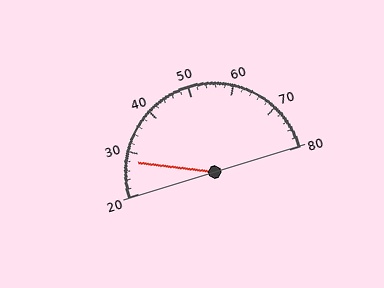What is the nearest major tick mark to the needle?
The nearest major tick mark is 30.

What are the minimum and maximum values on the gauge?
The gauge ranges from 20 to 80.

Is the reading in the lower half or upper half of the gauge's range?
The reading is in the lower half of the range (20 to 80).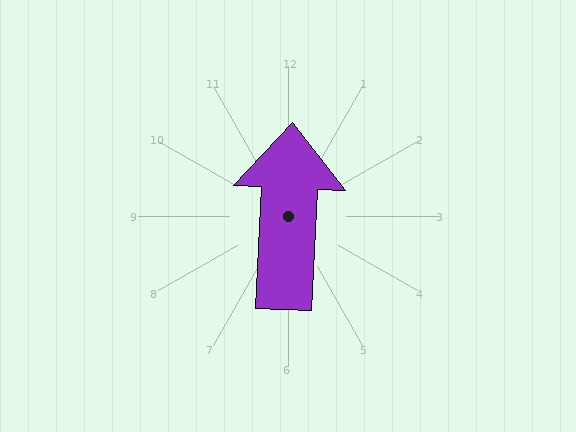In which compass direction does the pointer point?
North.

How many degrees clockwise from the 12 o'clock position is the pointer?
Approximately 3 degrees.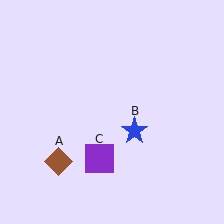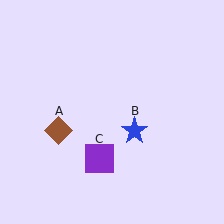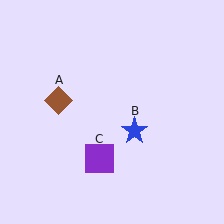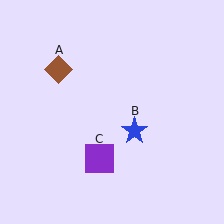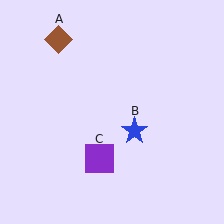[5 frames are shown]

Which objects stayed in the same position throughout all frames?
Blue star (object B) and purple square (object C) remained stationary.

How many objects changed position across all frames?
1 object changed position: brown diamond (object A).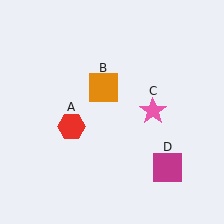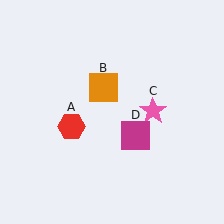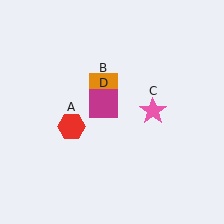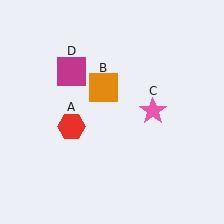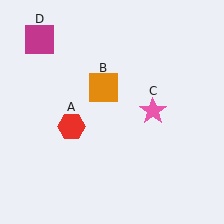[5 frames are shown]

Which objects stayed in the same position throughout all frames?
Red hexagon (object A) and orange square (object B) and pink star (object C) remained stationary.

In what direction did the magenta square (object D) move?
The magenta square (object D) moved up and to the left.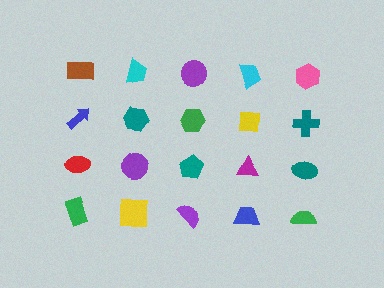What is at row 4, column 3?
A purple semicircle.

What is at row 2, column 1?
A blue arrow.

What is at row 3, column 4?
A magenta triangle.